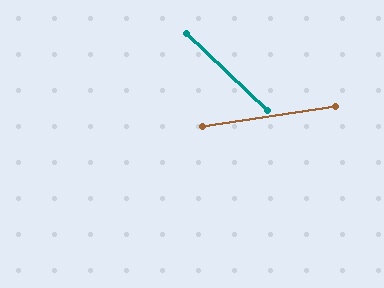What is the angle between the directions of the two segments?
Approximately 52 degrees.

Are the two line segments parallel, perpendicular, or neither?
Neither parallel nor perpendicular — they differ by about 52°.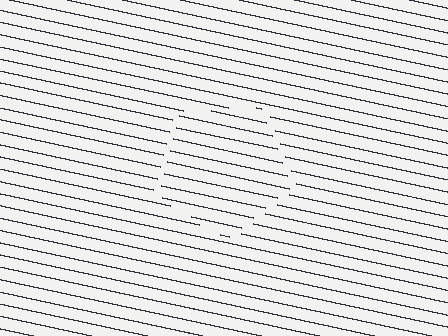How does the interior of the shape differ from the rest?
The interior of the shape contains the same grating, shifted by half a period — the contour is defined by the phase discontinuity where line-ends from the inner and outer gratings abut.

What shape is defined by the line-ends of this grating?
An illusory pentagon. The interior of the shape contains the same grating, shifted by half a period — the contour is defined by the phase discontinuity where line-ends from the inner and outer gratings abut.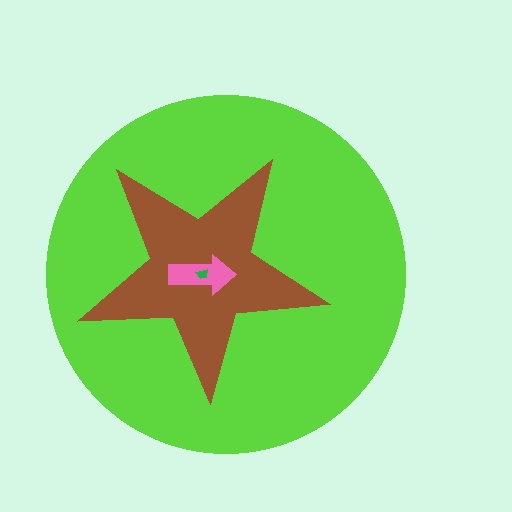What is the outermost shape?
The lime circle.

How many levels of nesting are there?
4.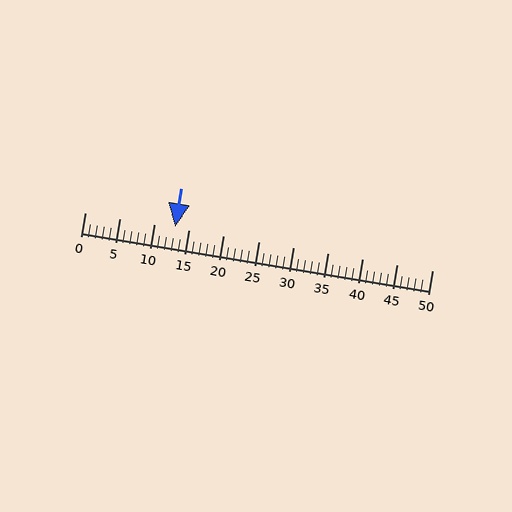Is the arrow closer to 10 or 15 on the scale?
The arrow is closer to 15.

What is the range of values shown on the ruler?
The ruler shows values from 0 to 50.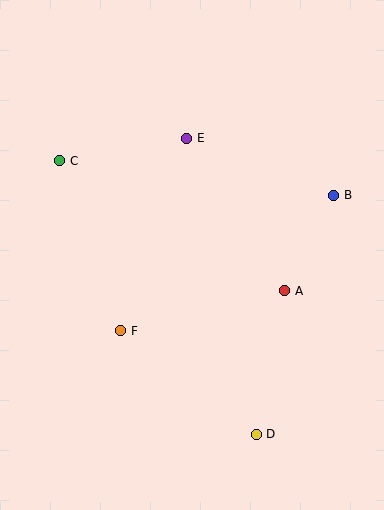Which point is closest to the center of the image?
Point A at (285, 291) is closest to the center.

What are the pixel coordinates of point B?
Point B is at (334, 195).